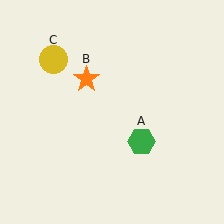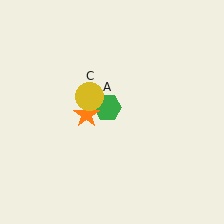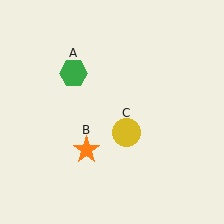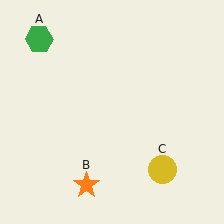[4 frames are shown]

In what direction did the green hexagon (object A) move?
The green hexagon (object A) moved up and to the left.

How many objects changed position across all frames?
3 objects changed position: green hexagon (object A), orange star (object B), yellow circle (object C).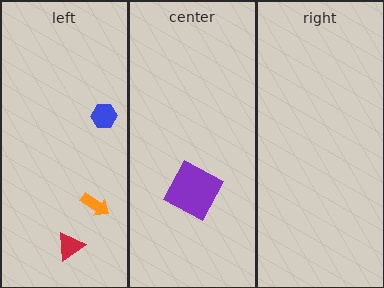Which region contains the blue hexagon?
The left region.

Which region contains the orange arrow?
The left region.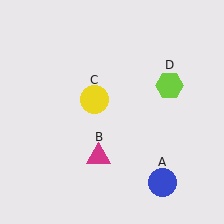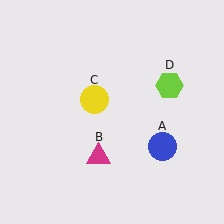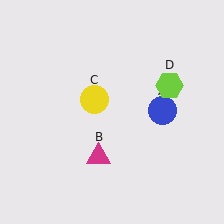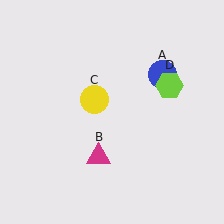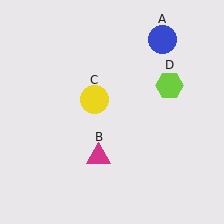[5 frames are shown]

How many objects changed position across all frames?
1 object changed position: blue circle (object A).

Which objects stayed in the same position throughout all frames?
Magenta triangle (object B) and yellow circle (object C) and lime hexagon (object D) remained stationary.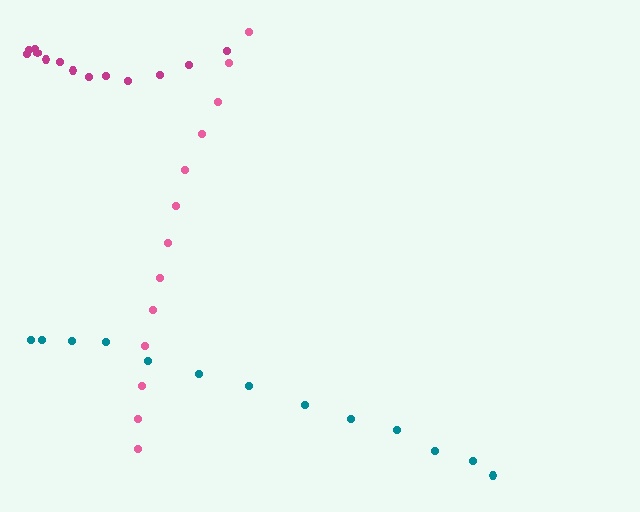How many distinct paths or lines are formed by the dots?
There are 3 distinct paths.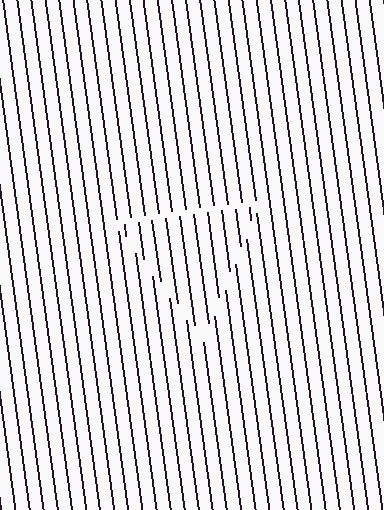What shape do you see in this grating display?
An illusory triangle. The interior of the shape contains the same grating, shifted by half a period — the contour is defined by the phase discontinuity where line-ends from the inner and outer gratings abut.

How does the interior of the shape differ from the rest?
The interior of the shape contains the same grating, shifted by half a period — the contour is defined by the phase discontinuity where line-ends from the inner and outer gratings abut.